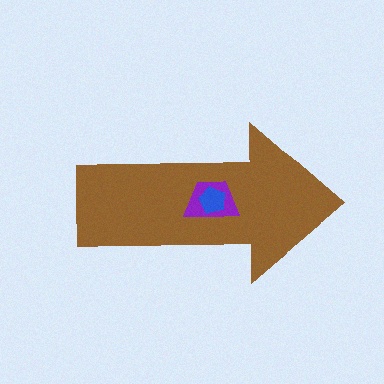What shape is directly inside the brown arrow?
The purple trapezoid.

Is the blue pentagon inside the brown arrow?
Yes.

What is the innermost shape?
The blue pentagon.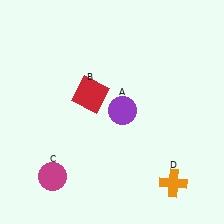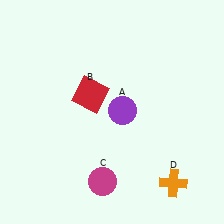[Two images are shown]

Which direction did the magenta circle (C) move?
The magenta circle (C) moved right.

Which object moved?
The magenta circle (C) moved right.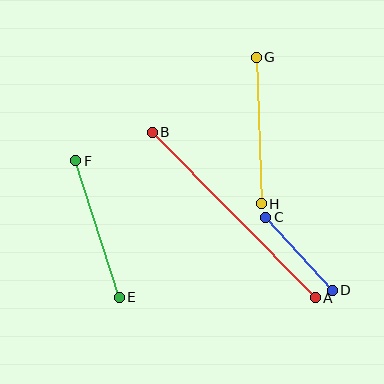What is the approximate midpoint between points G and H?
The midpoint is at approximately (259, 131) pixels.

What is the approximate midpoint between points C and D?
The midpoint is at approximately (299, 254) pixels.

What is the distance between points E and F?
The distance is approximately 143 pixels.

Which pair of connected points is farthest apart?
Points A and B are farthest apart.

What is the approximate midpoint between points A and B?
The midpoint is at approximately (234, 215) pixels.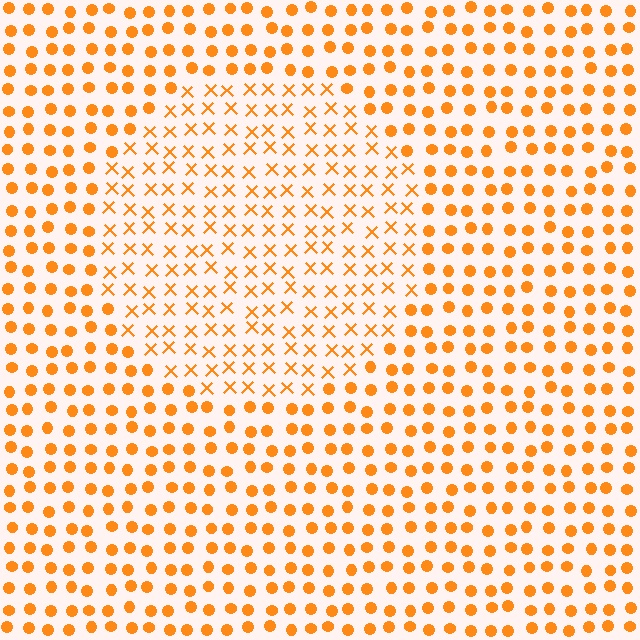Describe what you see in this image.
The image is filled with small orange elements arranged in a uniform grid. A circle-shaped region contains X marks, while the surrounding area contains circles. The boundary is defined purely by the change in element shape.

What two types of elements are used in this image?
The image uses X marks inside the circle region and circles outside it.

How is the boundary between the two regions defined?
The boundary is defined by a change in element shape: X marks inside vs. circles outside. All elements share the same color and spacing.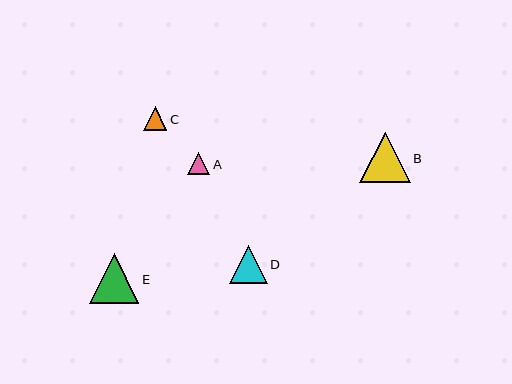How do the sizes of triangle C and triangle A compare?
Triangle C and triangle A are approximately the same size.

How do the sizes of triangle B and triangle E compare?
Triangle B and triangle E are approximately the same size.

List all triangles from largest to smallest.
From largest to smallest: B, E, D, C, A.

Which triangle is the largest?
Triangle B is the largest with a size of approximately 50 pixels.